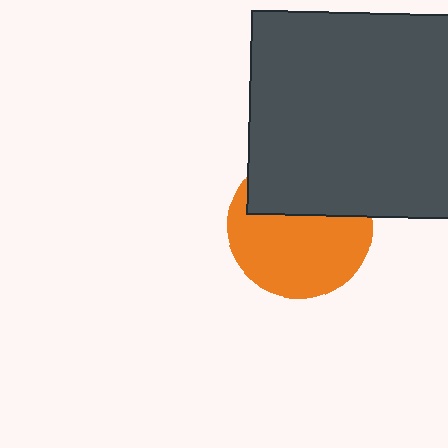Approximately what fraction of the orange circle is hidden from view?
Roughly 38% of the orange circle is hidden behind the dark gray rectangle.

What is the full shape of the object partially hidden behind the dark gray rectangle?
The partially hidden object is an orange circle.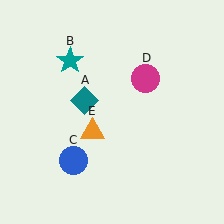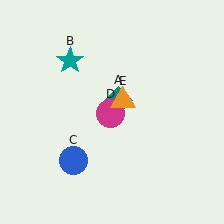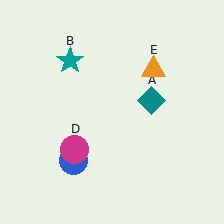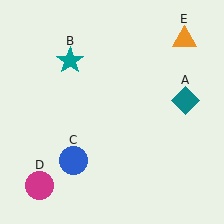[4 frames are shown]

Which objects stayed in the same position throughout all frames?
Teal star (object B) and blue circle (object C) remained stationary.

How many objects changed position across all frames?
3 objects changed position: teal diamond (object A), magenta circle (object D), orange triangle (object E).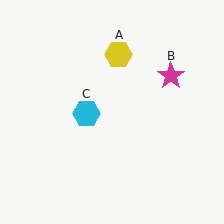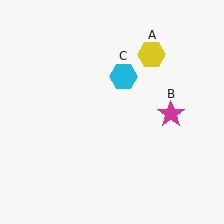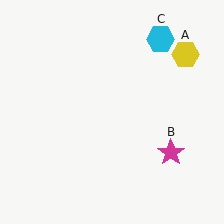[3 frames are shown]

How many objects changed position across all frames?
3 objects changed position: yellow hexagon (object A), magenta star (object B), cyan hexagon (object C).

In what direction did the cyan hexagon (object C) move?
The cyan hexagon (object C) moved up and to the right.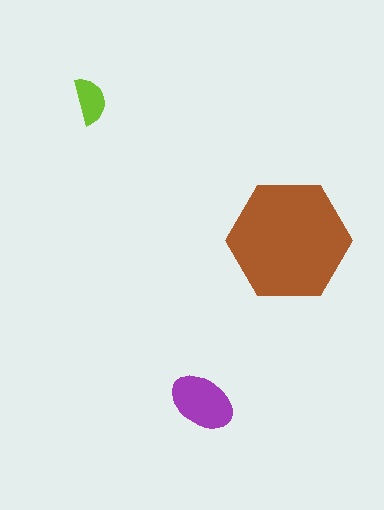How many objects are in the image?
There are 3 objects in the image.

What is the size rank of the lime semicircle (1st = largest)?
3rd.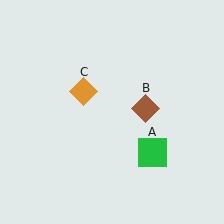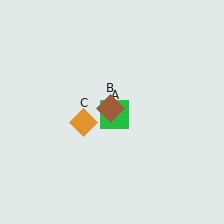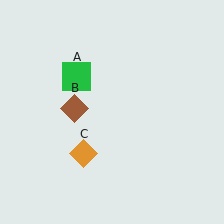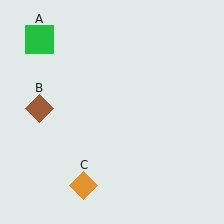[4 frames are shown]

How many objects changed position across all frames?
3 objects changed position: green square (object A), brown diamond (object B), orange diamond (object C).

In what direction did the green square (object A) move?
The green square (object A) moved up and to the left.